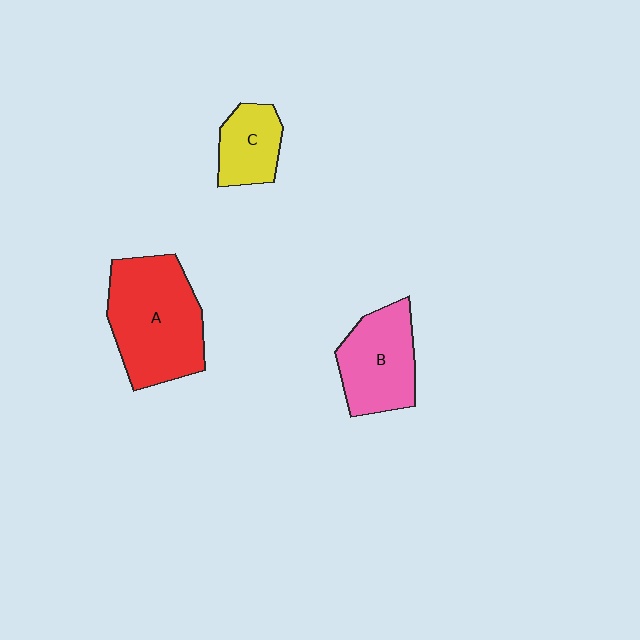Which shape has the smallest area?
Shape C (yellow).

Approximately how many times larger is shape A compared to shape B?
Approximately 1.5 times.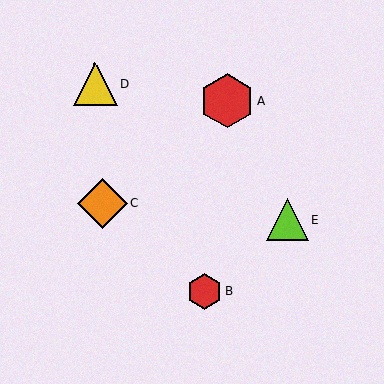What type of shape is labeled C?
Shape C is an orange diamond.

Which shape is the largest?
The red hexagon (labeled A) is the largest.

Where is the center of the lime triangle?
The center of the lime triangle is at (287, 219).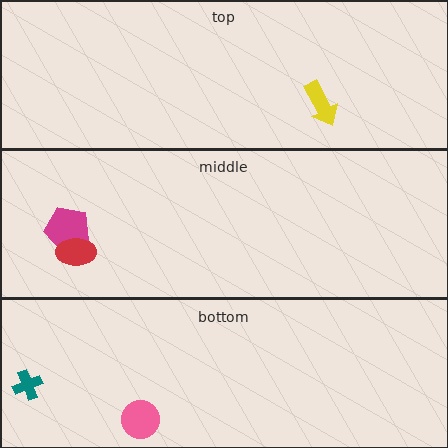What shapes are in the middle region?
The magenta pentagon, the red ellipse.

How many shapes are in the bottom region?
2.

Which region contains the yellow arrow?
The top region.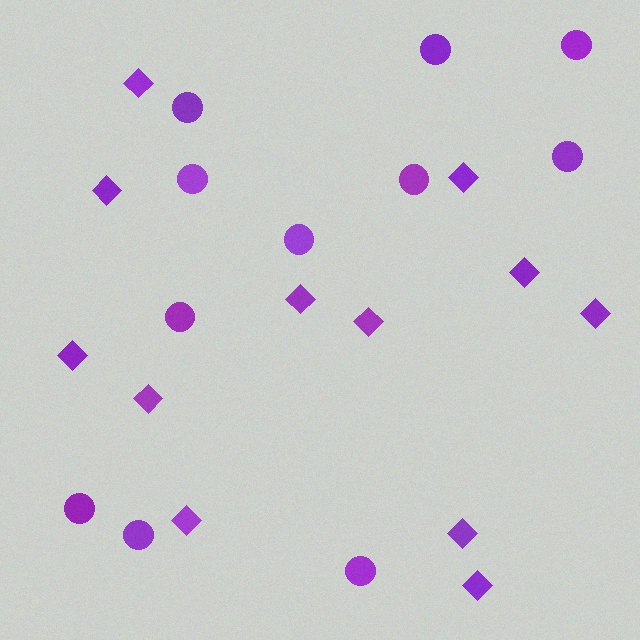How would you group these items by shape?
There are 2 groups: one group of diamonds (12) and one group of circles (11).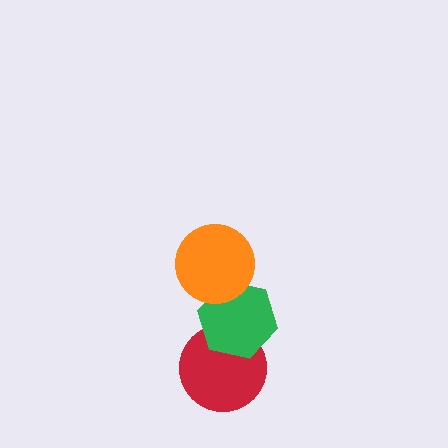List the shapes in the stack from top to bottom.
From top to bottom: the orange circle, the green hexagon, the red circle.